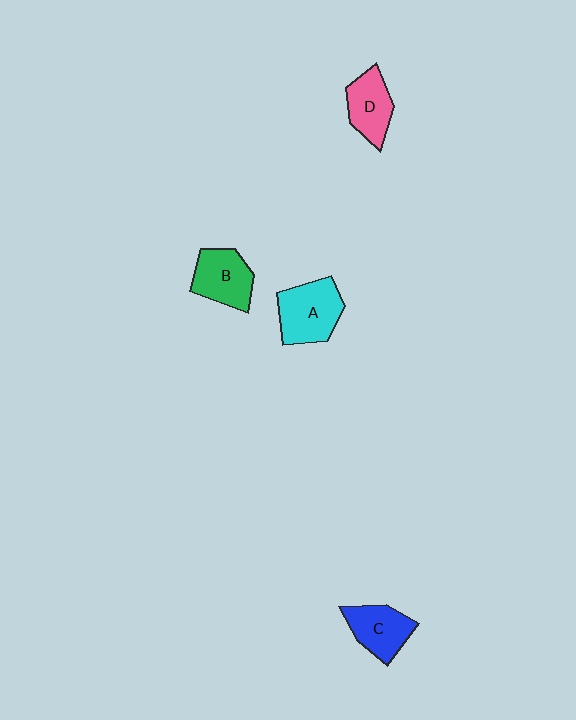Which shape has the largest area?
Shape A (cyan).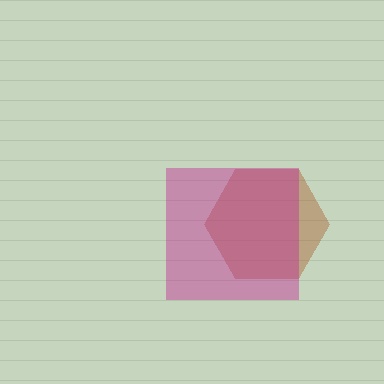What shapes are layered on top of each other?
The layered shapes are: a brown hexagon, a magenta square.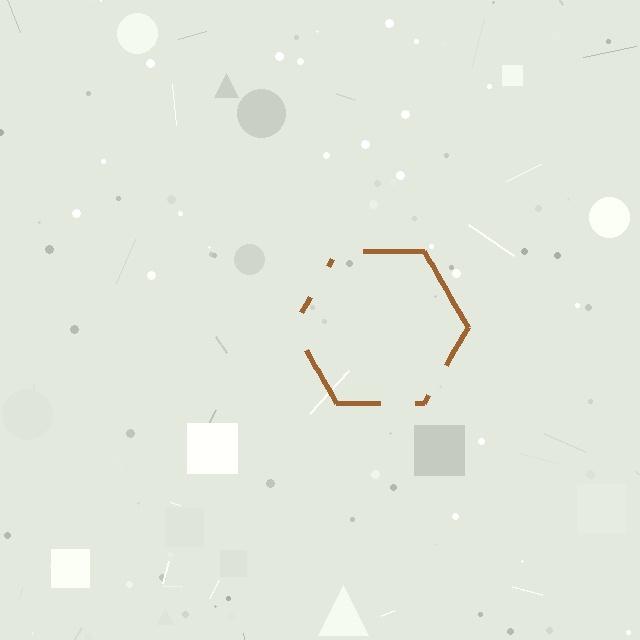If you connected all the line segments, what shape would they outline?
They would outline a hexagon.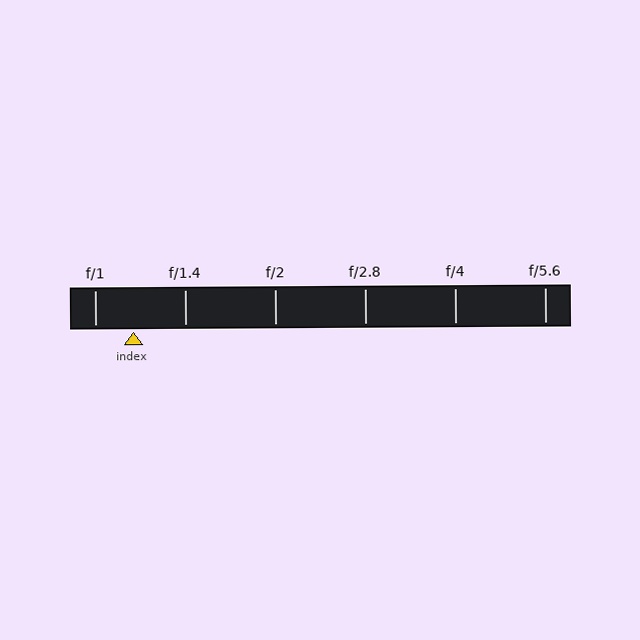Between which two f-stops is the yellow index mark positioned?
The index mark is between f/1 and f/1.4.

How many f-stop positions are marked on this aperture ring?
There are 6 f-stop positions marked.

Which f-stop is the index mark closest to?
The index mark is closest to f/1.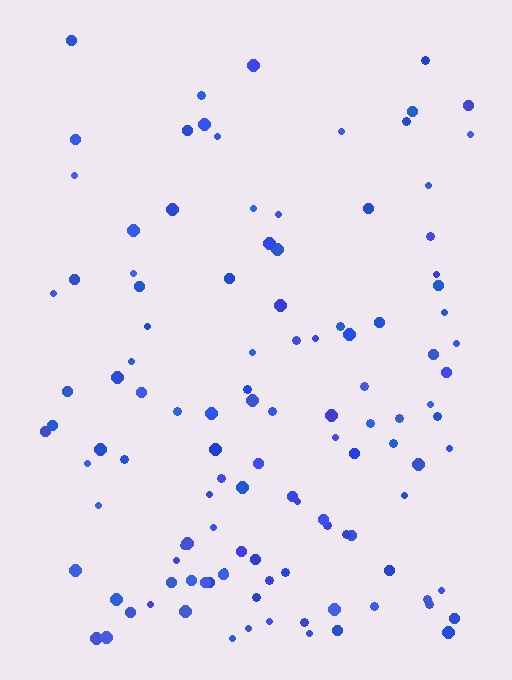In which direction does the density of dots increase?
From top to bottom, with the bottom side densest.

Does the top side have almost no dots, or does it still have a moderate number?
Still a moderate number, just noticeably fewer than the bottom.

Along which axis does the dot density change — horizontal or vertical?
Vertical.